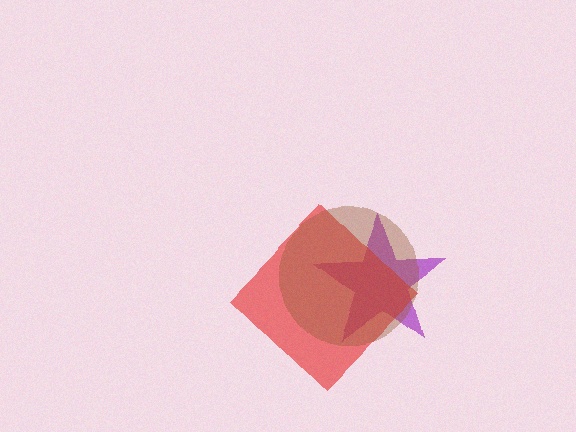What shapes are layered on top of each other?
The layered shapes are: a purple star, a red diamond, a brown circle.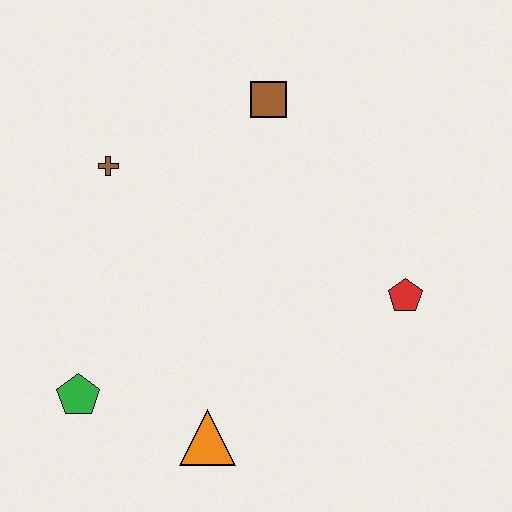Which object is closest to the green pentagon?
The orange triangle is closest to the green pentagon.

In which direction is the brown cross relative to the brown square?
The brown cross is to the left of the brown square.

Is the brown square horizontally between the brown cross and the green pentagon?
No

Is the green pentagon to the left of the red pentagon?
Yes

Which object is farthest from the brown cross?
The red pentagon is farthest from the brown cross.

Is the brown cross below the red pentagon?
No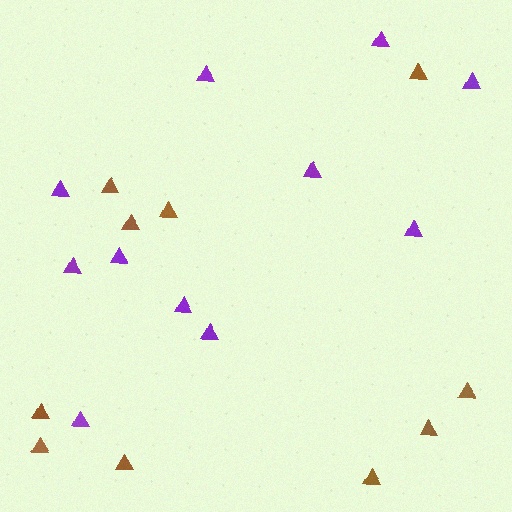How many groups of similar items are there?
There are 2 groups: one group of purple triangles (11) and one group of brown triangles (10).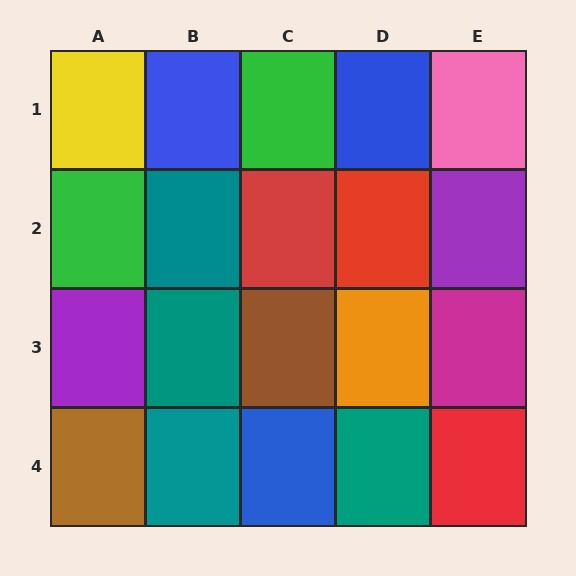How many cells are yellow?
1 cell is yellow.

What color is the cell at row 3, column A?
Purple.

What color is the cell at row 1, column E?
Pink.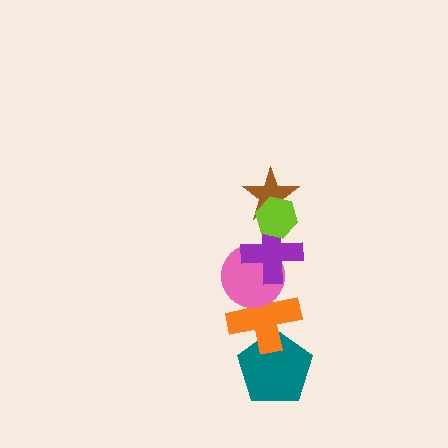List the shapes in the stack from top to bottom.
From top to bottom: the lime hexagon, the brown star, the purple cross, the pink circle, the orange cross, the teal pentagon.